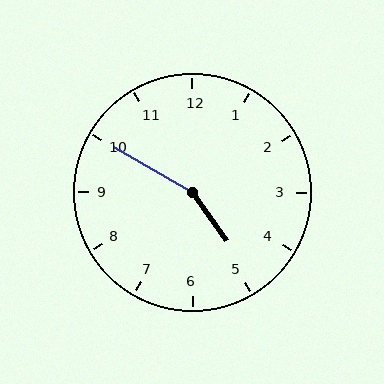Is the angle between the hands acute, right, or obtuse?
It is obtuse.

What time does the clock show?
4:50.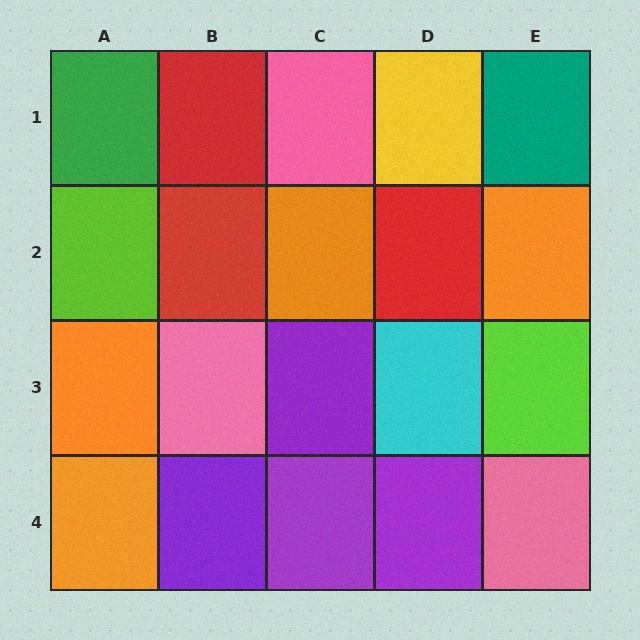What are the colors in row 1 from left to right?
Green, red, pink, yellow, teal.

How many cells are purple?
4 cells are purple.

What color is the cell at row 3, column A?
Orange.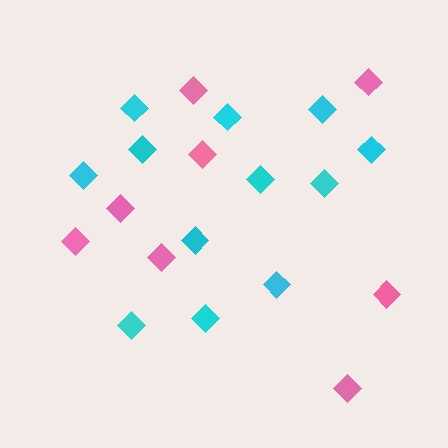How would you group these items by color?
There are 2 groups: one group of cyan diamonds (12) and one group of pink diamonds (8).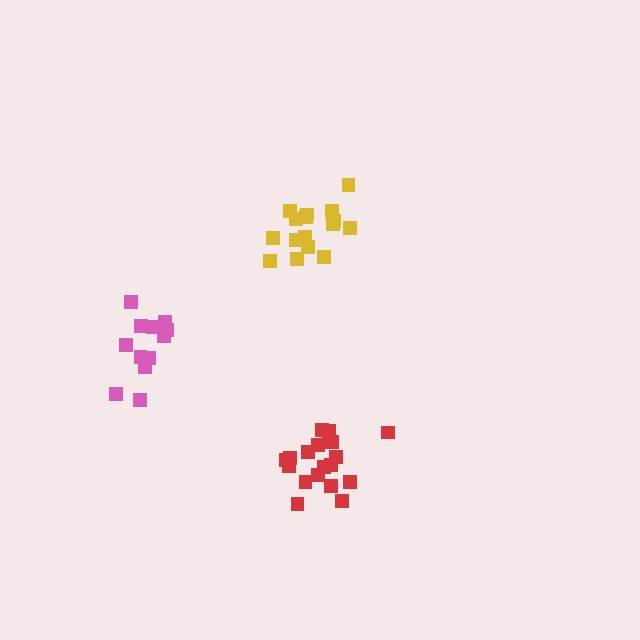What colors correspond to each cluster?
The clusters are colored: yellow, pink, red.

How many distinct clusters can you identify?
There are 3 distinct clusters.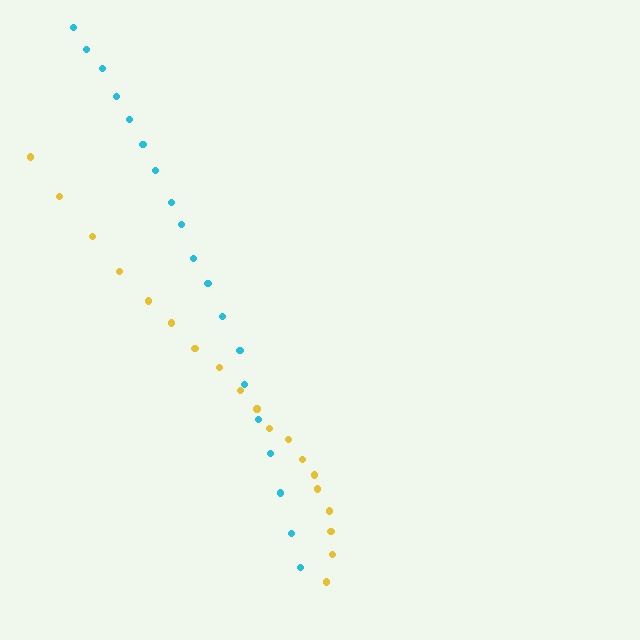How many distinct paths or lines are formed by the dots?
There are 2 distinct paths.